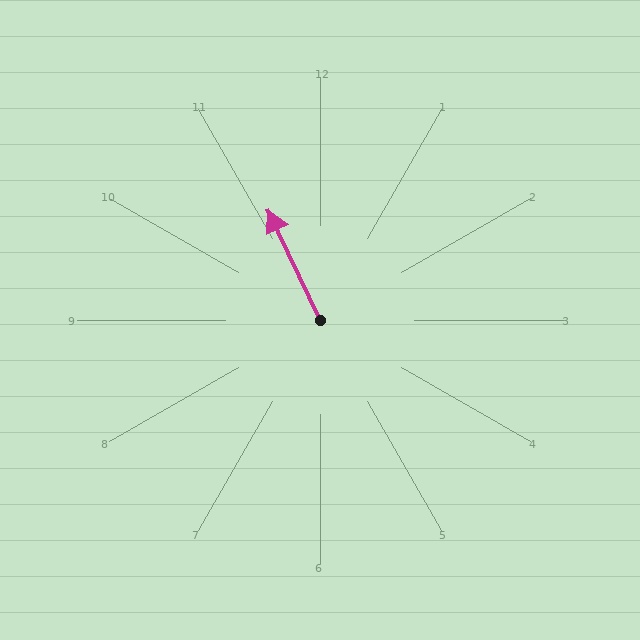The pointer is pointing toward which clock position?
Roughly 11 o'clock.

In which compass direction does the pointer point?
Northwest.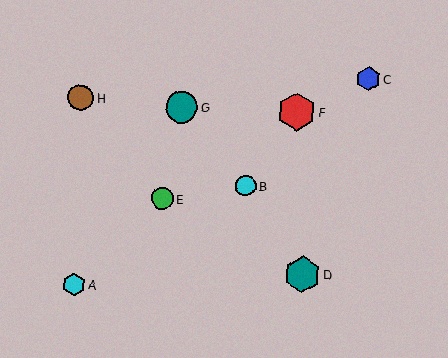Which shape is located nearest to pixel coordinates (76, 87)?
The brown circle (labeled H) at (81, 97) is nearest to that location.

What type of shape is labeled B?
Shape B is a cyan circle.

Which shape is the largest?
The red hexagon (labeled F) is the largest.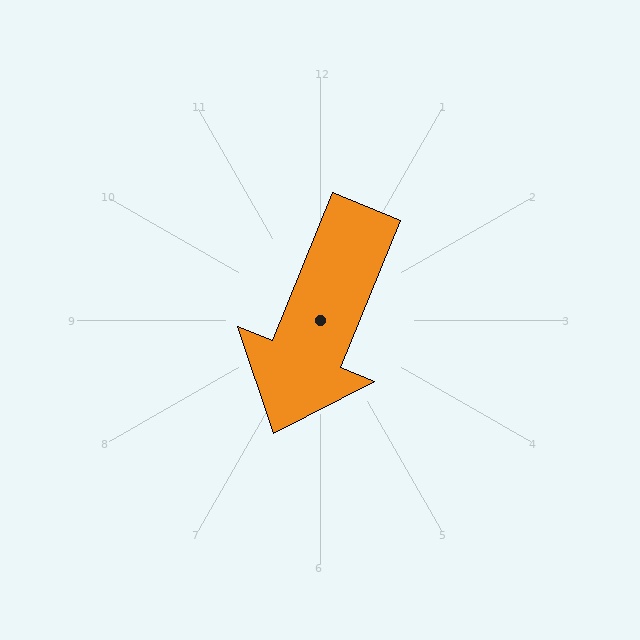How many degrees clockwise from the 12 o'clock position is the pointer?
Approximately 202 degrees.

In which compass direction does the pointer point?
South.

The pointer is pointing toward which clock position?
Roughly 7 o'clock.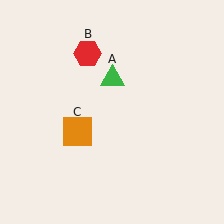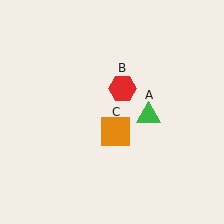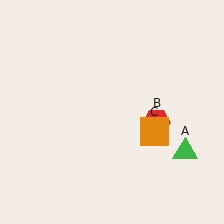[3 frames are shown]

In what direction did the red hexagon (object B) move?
The red hexagon (object B) moved down and to the right.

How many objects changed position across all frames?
3 objects changed position: green triangle (object A), red hexagon (object B), orange square (object C).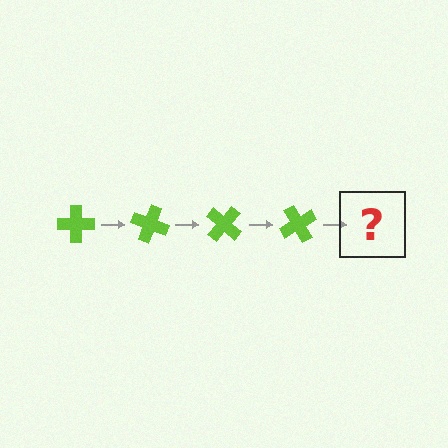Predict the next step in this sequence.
The next step is a lime cross rotated 80 degrees.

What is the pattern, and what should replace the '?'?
The pattern is that the cross rotates 20 degrees each step. The '?' should be a lime cross rotated 80 degrees.